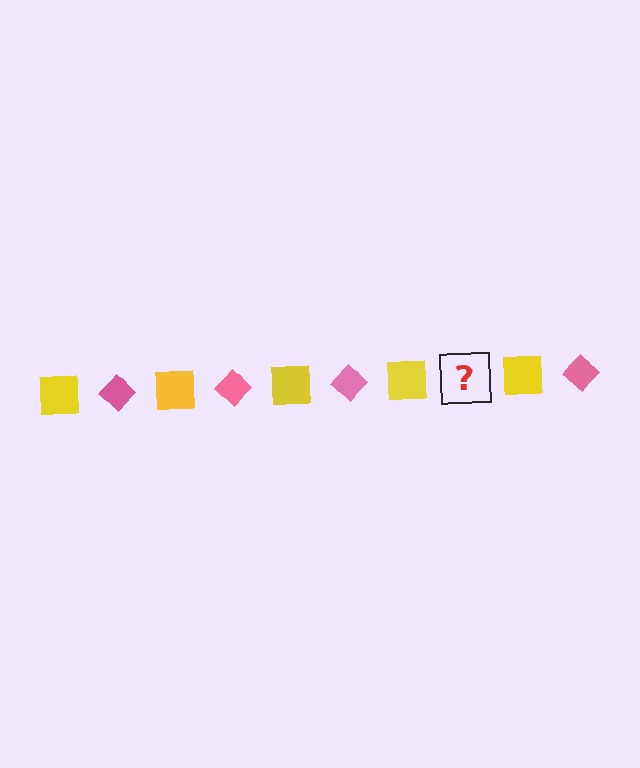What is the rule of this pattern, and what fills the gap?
The rule is that the pattern alternates between yellow square and pink diamond. The gap should be filled with a pink diamond.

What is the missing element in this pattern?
The missing element is a pink diamond.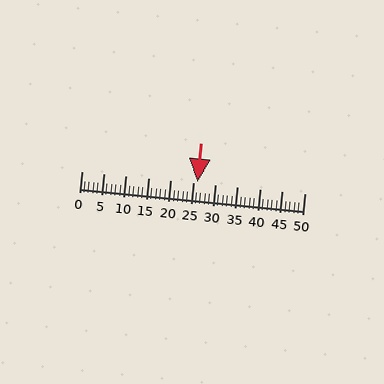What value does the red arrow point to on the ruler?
The red arrow points to approximately 26.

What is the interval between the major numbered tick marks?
The major tick marks are spaced 5 units apart.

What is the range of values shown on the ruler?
The ruler shows values from 0 to 50.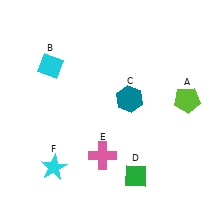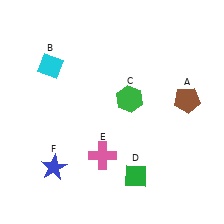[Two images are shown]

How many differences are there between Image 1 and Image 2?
There are 3 differences between the two images.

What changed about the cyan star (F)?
In Image 1, F is cyan. In Image 2, it changed to blue.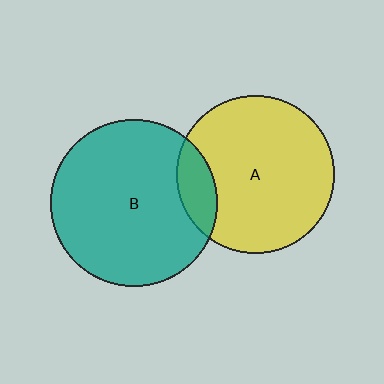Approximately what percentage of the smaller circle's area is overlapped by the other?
Approximately 15%.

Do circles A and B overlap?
Yes.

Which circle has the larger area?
Circle B (teal).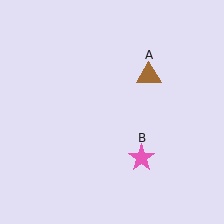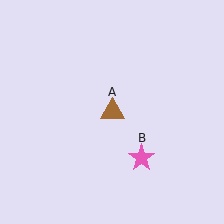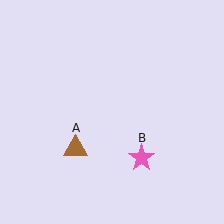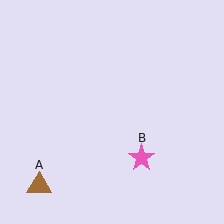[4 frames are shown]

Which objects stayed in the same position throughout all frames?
Pink star (object B) remained stationary.